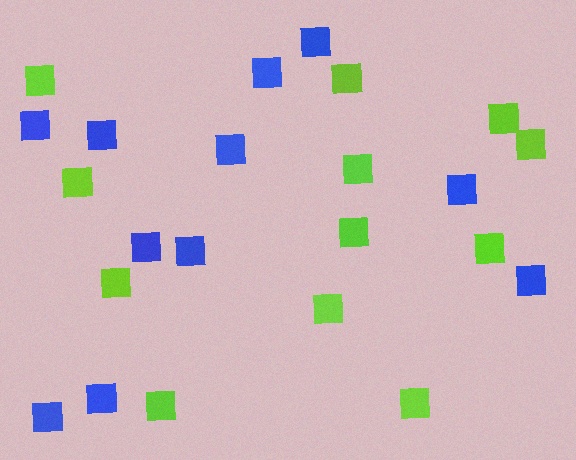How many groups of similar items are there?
There are 2 groups: one group of blue squares (11) and one group of lime squares (12).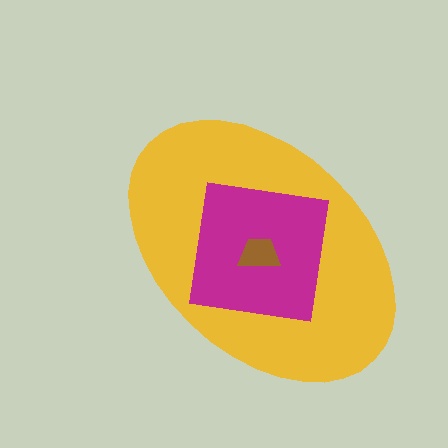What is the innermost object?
The brown trapezoid.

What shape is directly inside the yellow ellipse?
The magenta square.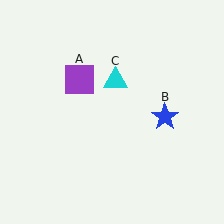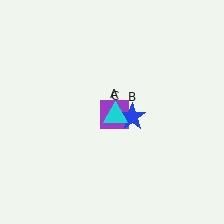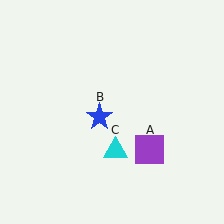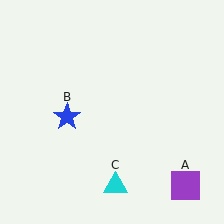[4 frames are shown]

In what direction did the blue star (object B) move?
The blue star (object B) moved left.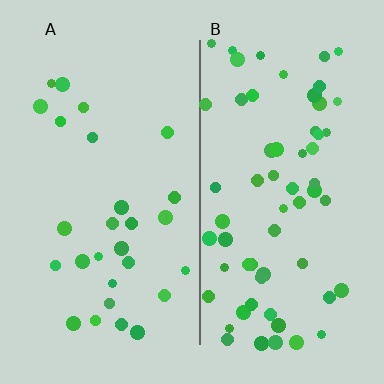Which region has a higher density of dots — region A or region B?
B (the right).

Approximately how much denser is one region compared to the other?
Approximately 2.3× — region B over region A.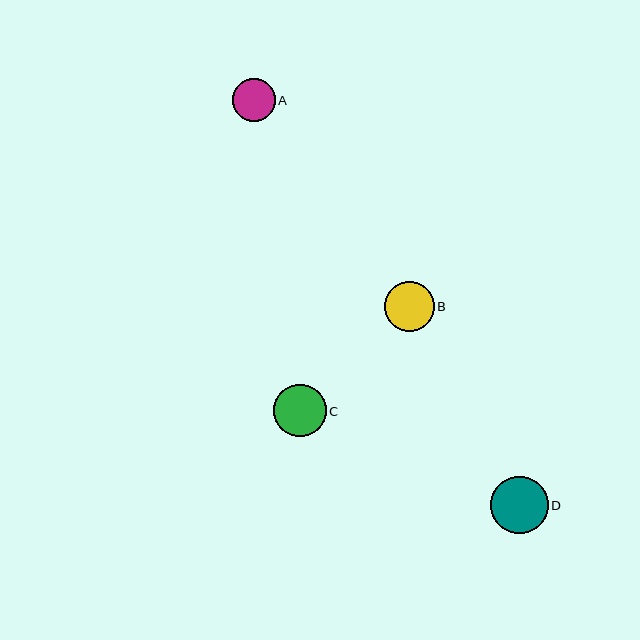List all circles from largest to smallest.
From largest to smallest: D, C, B, A.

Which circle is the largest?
Circle D is the largest with a size of approximately 58 pixels.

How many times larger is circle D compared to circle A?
Circle D is approximately 1.4 times the size of circle A.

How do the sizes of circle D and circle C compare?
Circle D and circle C are approximately the same size.